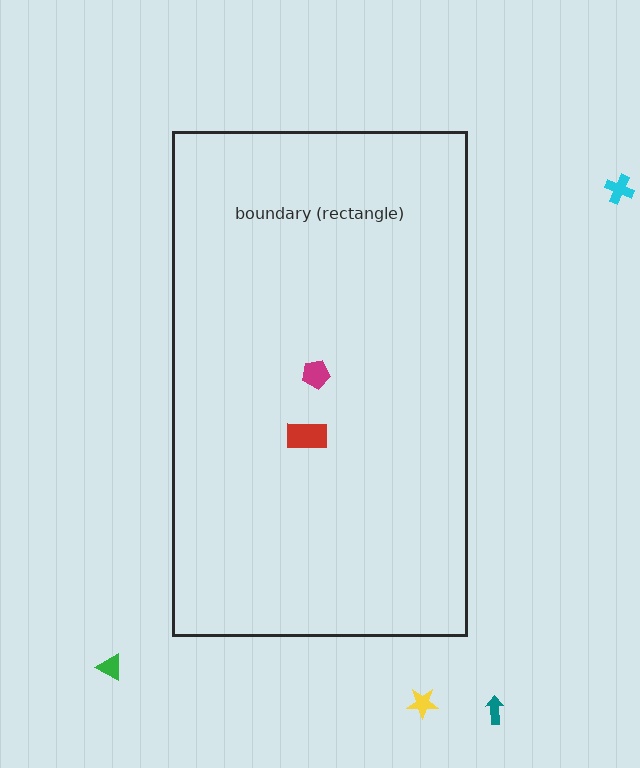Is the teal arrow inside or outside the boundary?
Outside.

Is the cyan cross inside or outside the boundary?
Outside.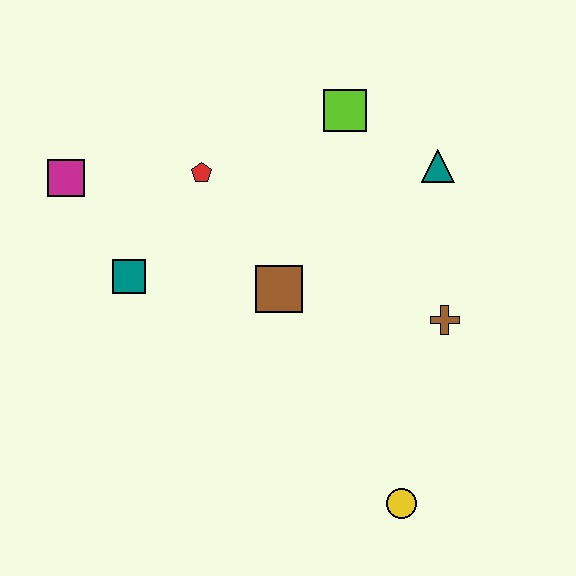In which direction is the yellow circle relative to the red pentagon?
The yellow circle is below the red pentagon.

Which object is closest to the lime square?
The teal triangle is closest to the lime square.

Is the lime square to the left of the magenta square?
No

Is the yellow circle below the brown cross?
Yes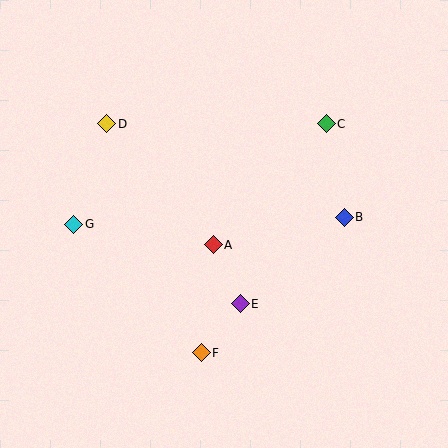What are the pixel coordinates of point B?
Point B is at (344, 217).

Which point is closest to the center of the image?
Point A at (213, 245) is closest to the center.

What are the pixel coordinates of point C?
Point C is at (326, 124).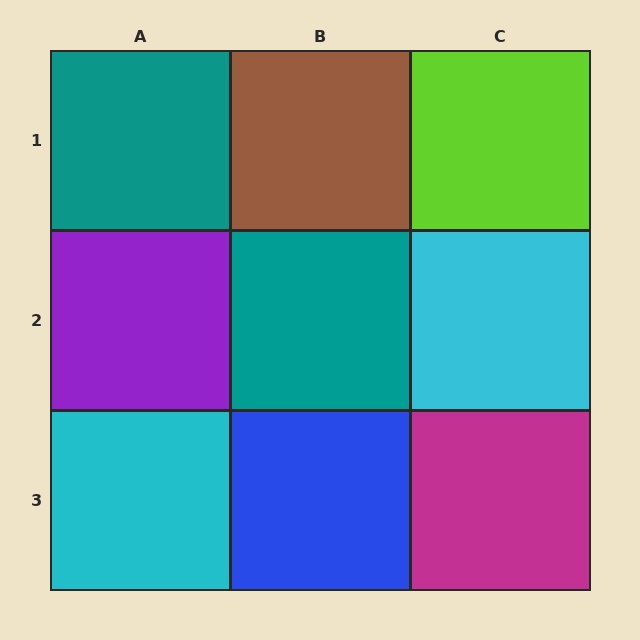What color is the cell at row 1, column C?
Lime.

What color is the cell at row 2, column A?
Purple.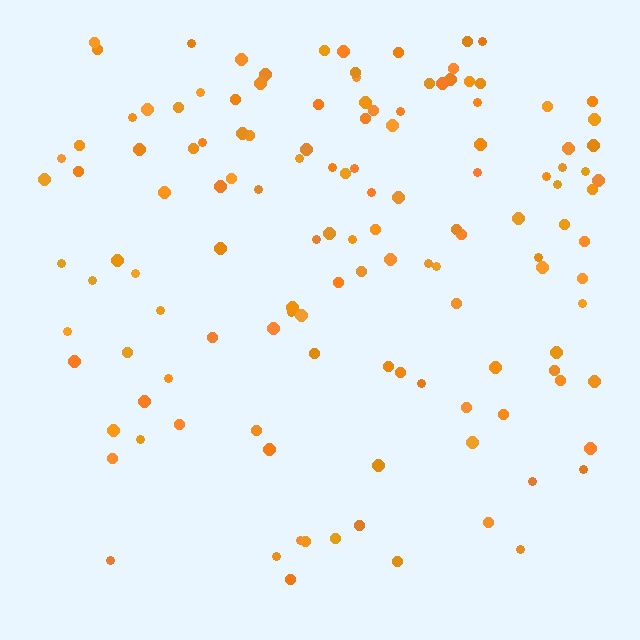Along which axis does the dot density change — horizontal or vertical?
Vertical.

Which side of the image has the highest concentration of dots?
The top.